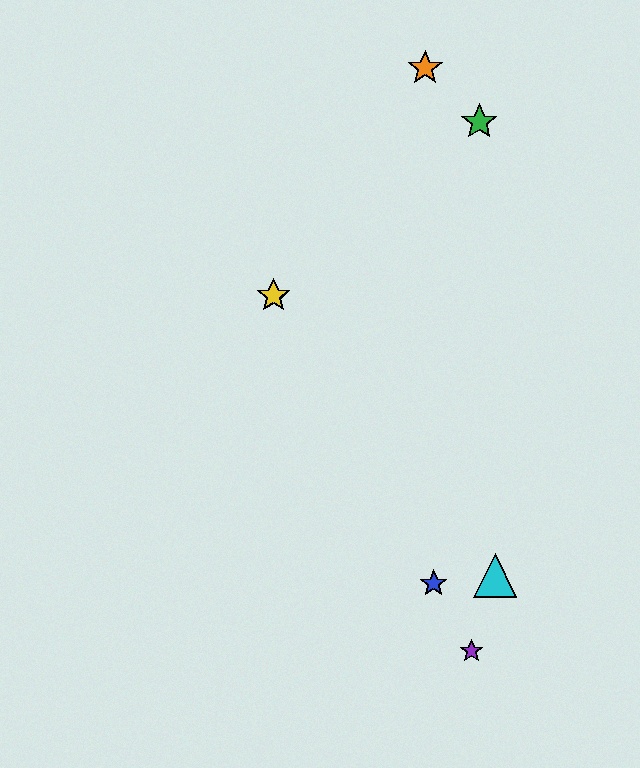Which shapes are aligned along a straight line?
The red star, the blue star, the yellow star, the purple star are aligned along a straight line.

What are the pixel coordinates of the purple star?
The purple star is at (471, 651).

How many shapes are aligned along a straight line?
4 shapes (the red star, the blue star, the yellow star, the purple star) are aligned along a straight line.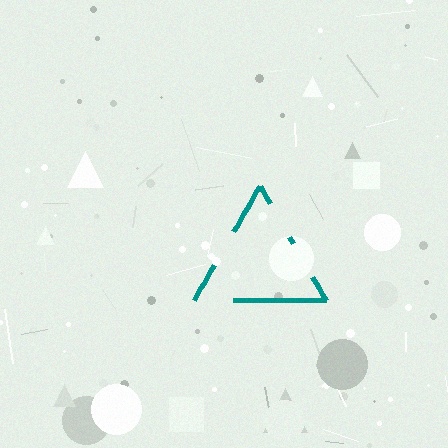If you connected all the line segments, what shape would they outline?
They would outline a triangle.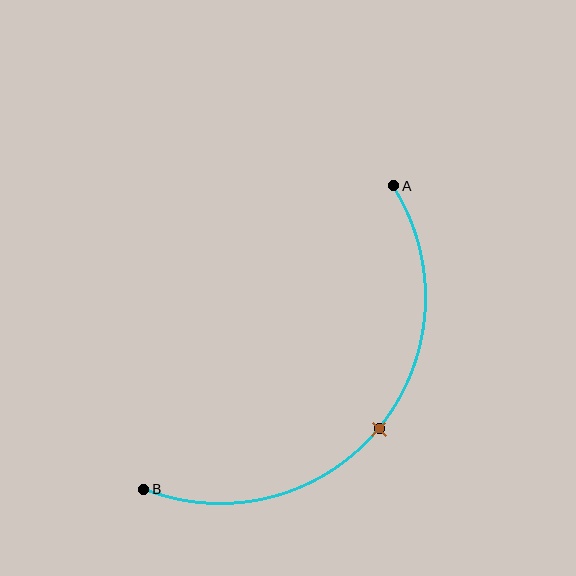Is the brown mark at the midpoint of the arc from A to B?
Yes. The brown mark lies on the arc at equal arc-length from both A and B — it is the arc midpoint.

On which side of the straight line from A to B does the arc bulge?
The arc bulges below and to the right of the straight line connecting A and B.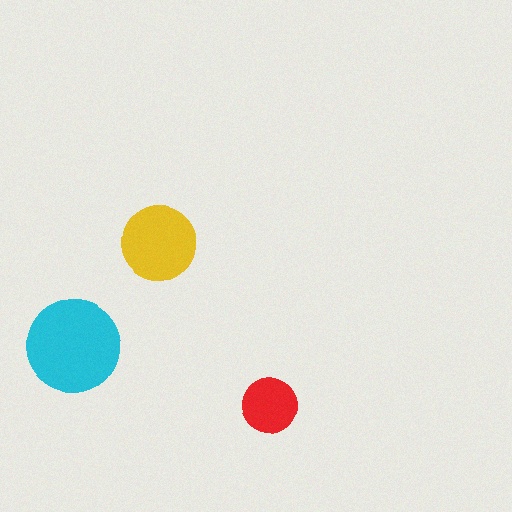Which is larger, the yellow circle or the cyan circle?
The cyan one.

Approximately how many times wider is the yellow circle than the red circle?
About 1.5 times wider.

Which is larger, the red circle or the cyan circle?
The cyan one.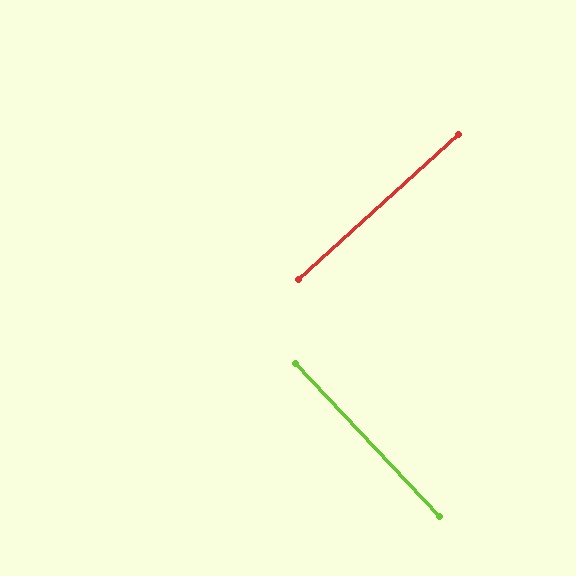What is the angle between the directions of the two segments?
Approximately 89 degrees.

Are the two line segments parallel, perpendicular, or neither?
Perpendicular — they meet at approximately 89°.